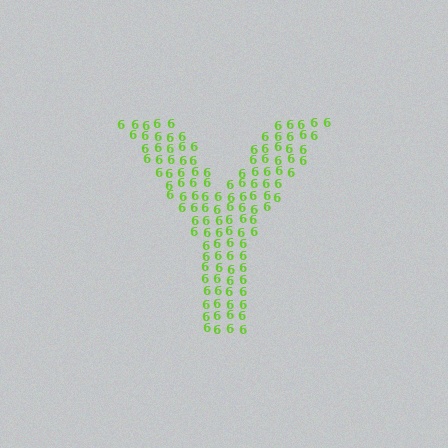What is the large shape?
The large shape is the letter Y.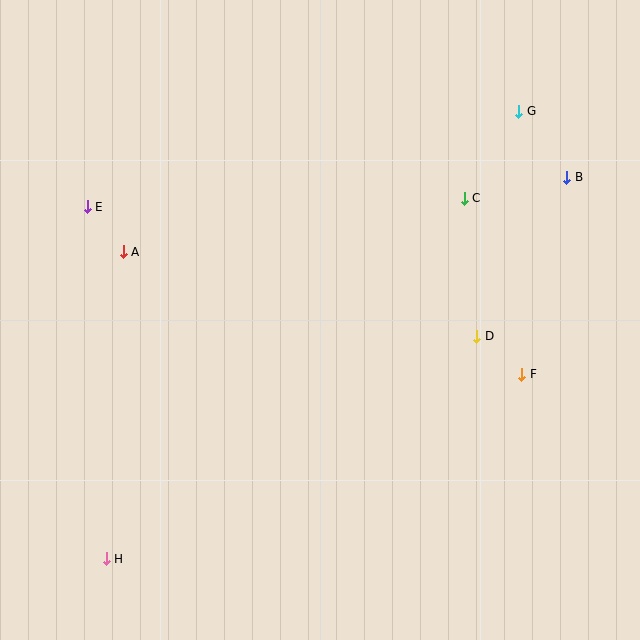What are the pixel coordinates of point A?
Point A is at (123, 252).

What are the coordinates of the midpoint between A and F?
The midpoint between A and F is at (322, 313).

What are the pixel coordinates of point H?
Point H is at (106, 559).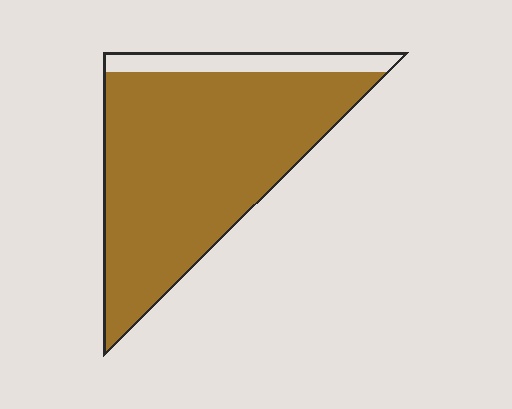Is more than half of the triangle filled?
Yes.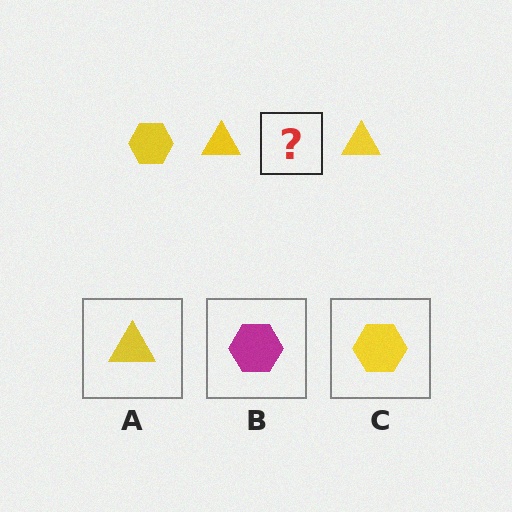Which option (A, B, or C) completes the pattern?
C.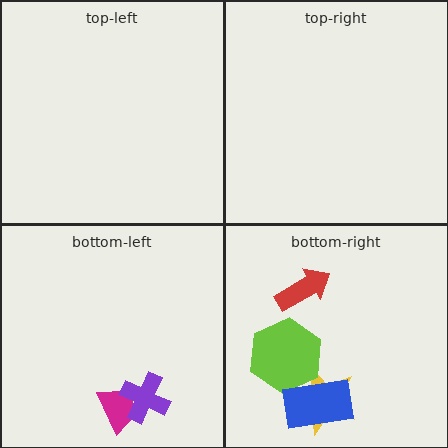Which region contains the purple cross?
The bottom-left region.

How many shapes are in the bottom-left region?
2.